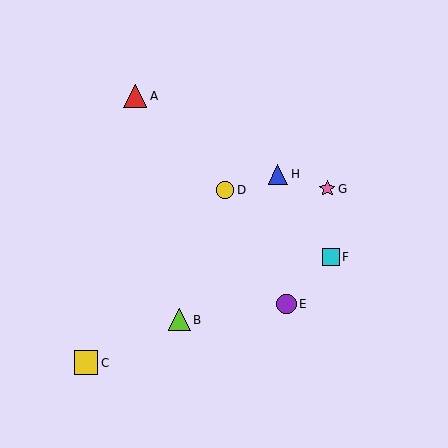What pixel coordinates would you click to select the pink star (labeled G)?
Click at (327, 189) to select the pink star G.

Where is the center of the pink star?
The center of the pink star is at (327, 189).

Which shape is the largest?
The yellow square (labeled C) is the largest.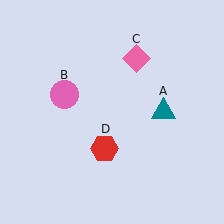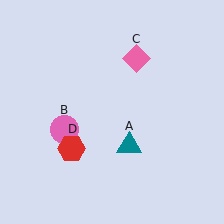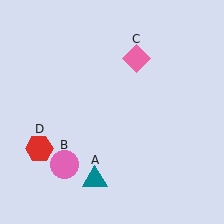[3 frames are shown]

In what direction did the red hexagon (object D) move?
The red hexagon (object D) moved left.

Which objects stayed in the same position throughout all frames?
Pink diamond (object C) remained stationary.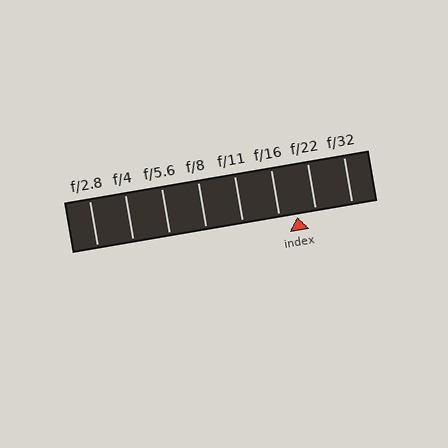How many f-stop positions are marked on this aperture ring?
There are 8 f-stop positions marked.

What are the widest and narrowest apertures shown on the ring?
The widest aperture shown is f/2.8 and the narrowest is f/32.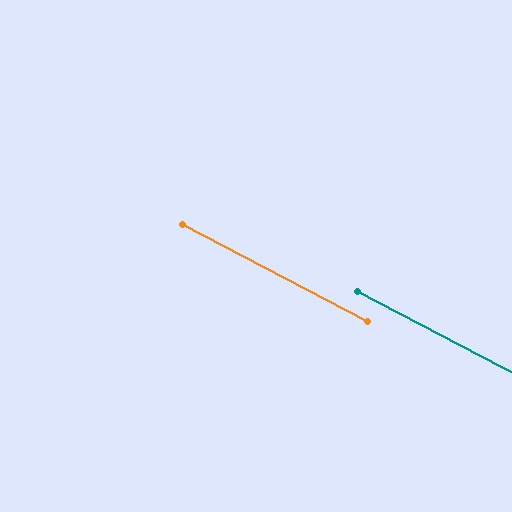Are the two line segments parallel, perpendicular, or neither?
Parallel — their directions differ by only 0.1°.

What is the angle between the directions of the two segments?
Approximately 0 degrees.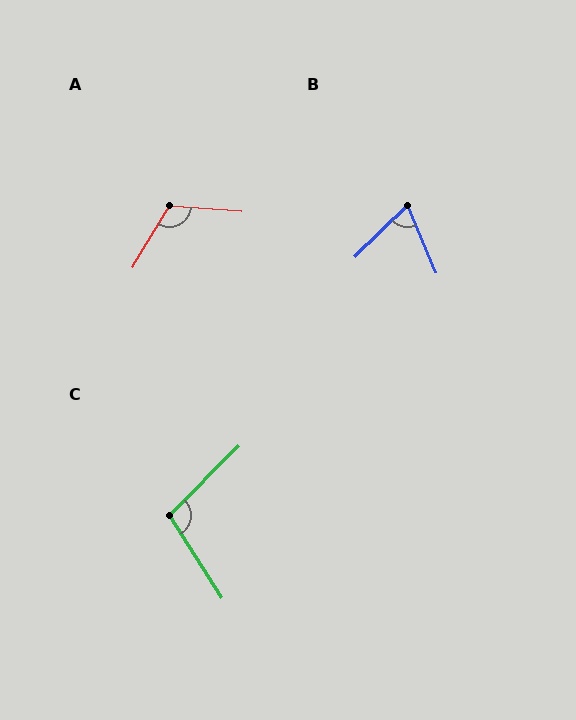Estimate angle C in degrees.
Approximately 102 degrees.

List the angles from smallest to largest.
B (68°), C (102°), A (117°).